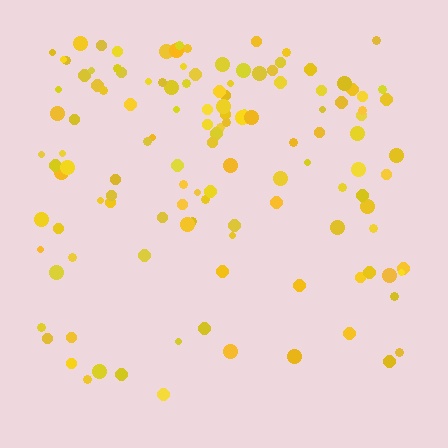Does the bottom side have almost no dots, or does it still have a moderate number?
Still a moderate number, just noticeably fewer than the top.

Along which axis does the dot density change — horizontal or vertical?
Vertical.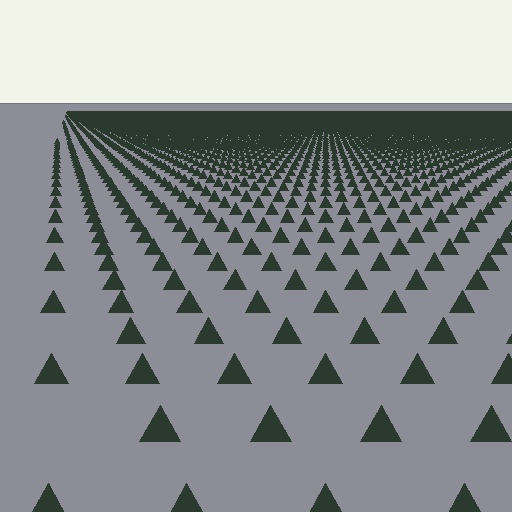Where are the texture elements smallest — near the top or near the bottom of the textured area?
Near the top.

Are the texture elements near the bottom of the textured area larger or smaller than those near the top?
Larger. Near the bottom, elements are closer to the viewer and appear at a bigger on-screen size.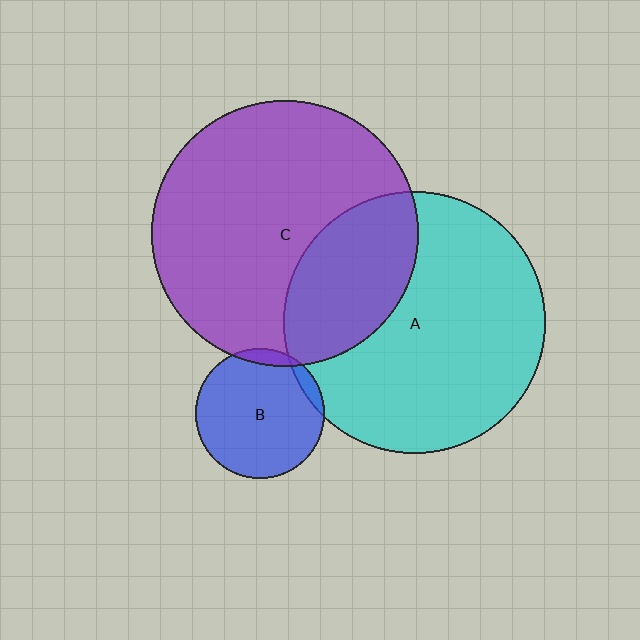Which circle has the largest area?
Circle C (purple).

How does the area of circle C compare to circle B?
Approximately 4.2 times.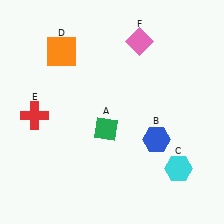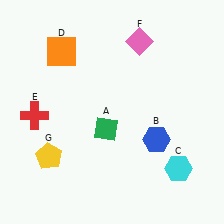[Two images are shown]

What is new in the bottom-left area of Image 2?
A yellow pentagon (G) was added in the bottom-left area of Image 2.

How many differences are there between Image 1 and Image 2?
There is 1 difference between the two images.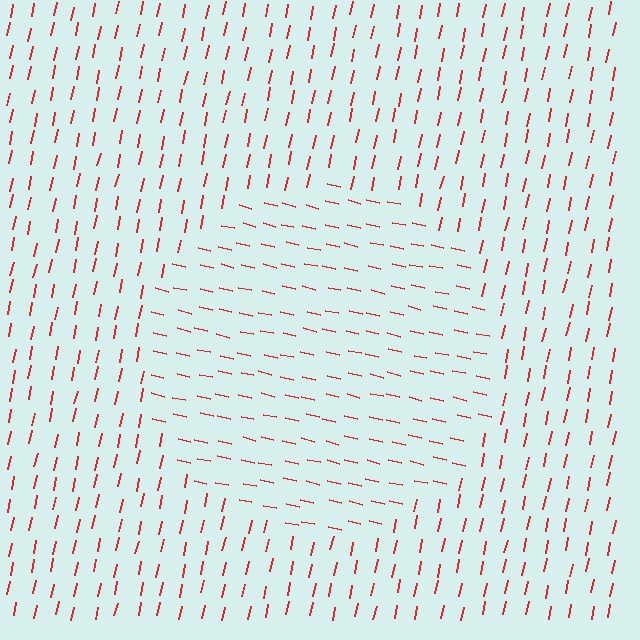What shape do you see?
I see a circle.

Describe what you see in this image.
The image is filled with small red line segments. A circle region in the image has lines oriented differently from the surrounding lines, creating a visible texture boundary.